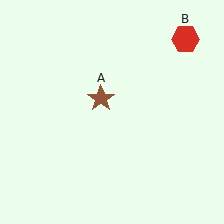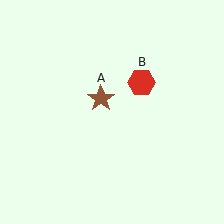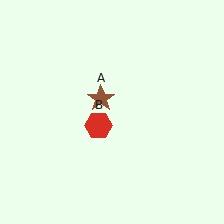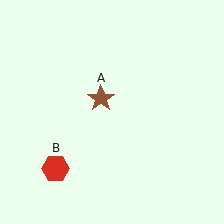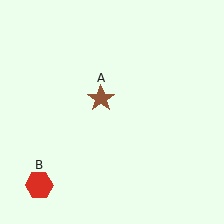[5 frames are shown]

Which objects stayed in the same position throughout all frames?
Brown star (object A) remained stationary.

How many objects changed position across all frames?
1 object changed position: red hexagon (object B).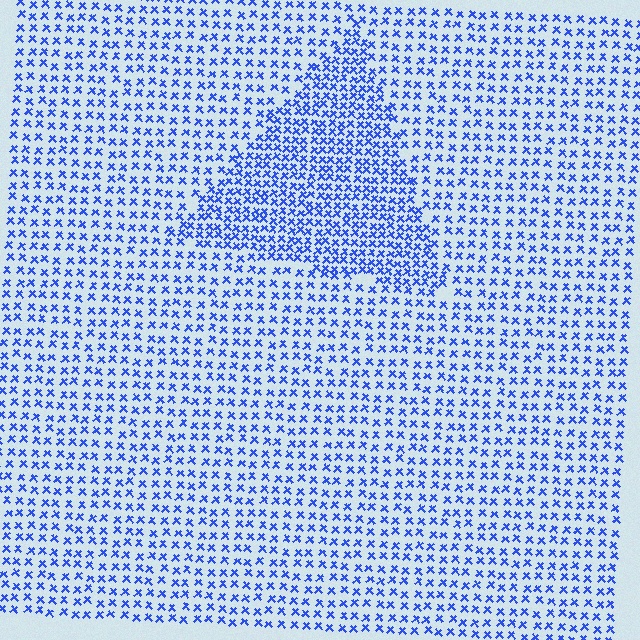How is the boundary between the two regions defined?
The boundary is defined by a change in element density (approximately 1.8x ratio). All elements are the same color, size, and shape.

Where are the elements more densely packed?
The elements are more densely packed inside the triangle boundary.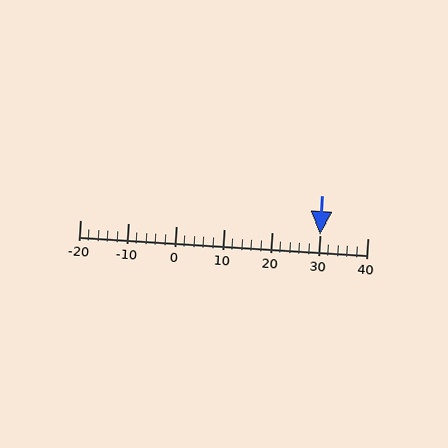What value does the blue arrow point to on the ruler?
The blue arrow points to approximately 30.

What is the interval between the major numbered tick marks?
The major tick marks are spaced 10 units apart.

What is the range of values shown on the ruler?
The ruler shows values from -20 to 40.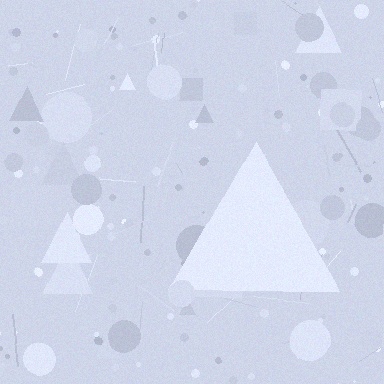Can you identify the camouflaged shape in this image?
The camouflaged shape is a triangle.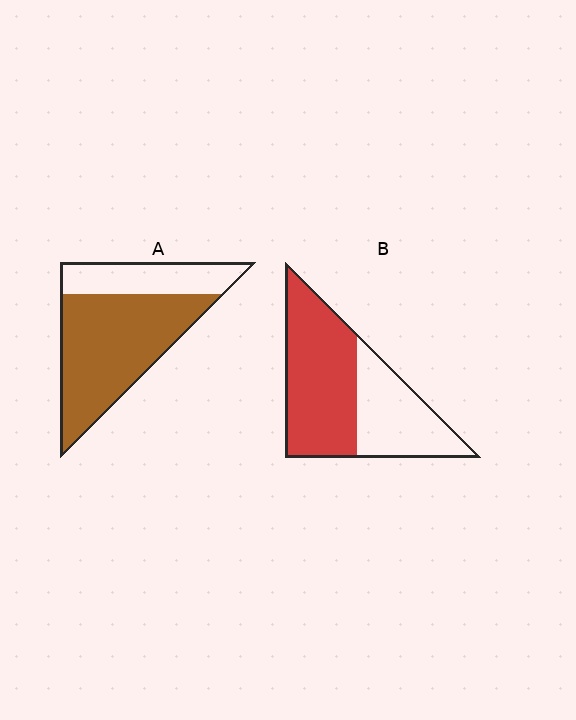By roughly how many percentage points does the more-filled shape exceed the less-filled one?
By roughly 10 percentage points (A over B).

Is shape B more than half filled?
Yes.